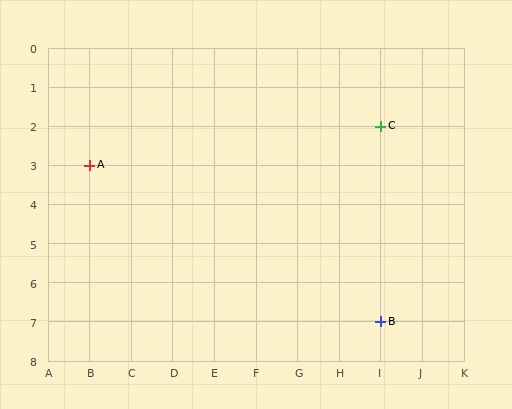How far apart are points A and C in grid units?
Points A and C are 7 columns and 1 row apart (about 7.1 grid units diagonally).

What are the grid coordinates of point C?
Point C is at grid coordinates (I, 2).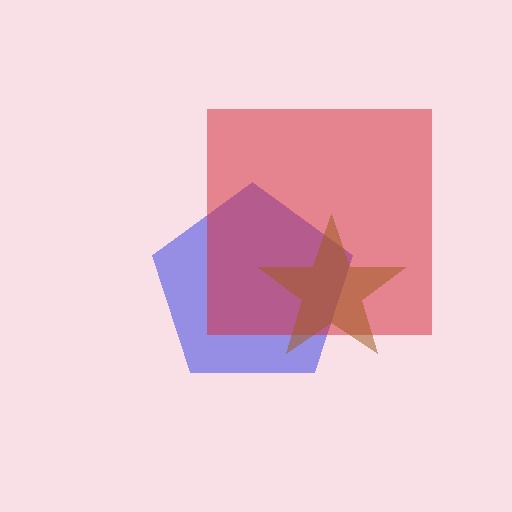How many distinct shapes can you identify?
There are 3 distinct shapes: a blue pentagon, a red square, a brown star.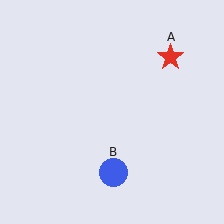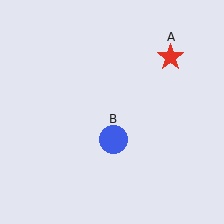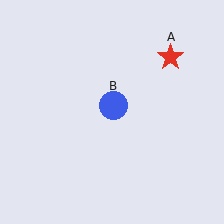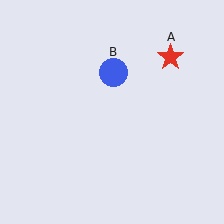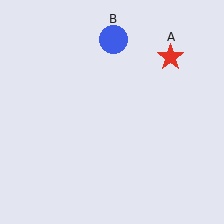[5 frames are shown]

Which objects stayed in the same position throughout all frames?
Red star (object A) remained stationary.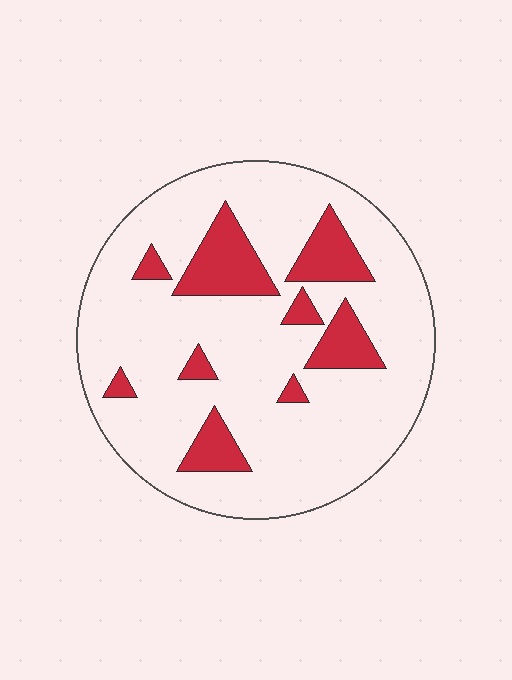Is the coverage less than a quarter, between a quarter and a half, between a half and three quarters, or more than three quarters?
Less than a quarter.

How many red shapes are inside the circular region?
9.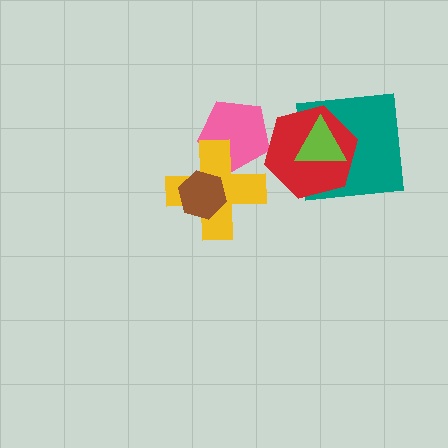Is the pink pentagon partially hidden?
Yes, it is partially covered by another shape.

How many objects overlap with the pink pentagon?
1 object overlaps with the pink pentagon.